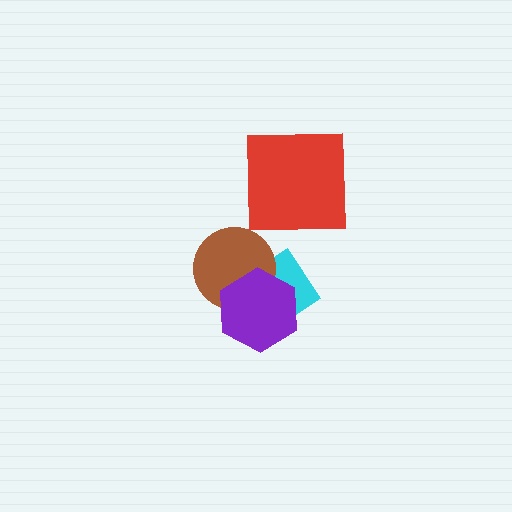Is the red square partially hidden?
No, no other shape covers it.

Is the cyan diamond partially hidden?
Yes, it is partially covered by another shape.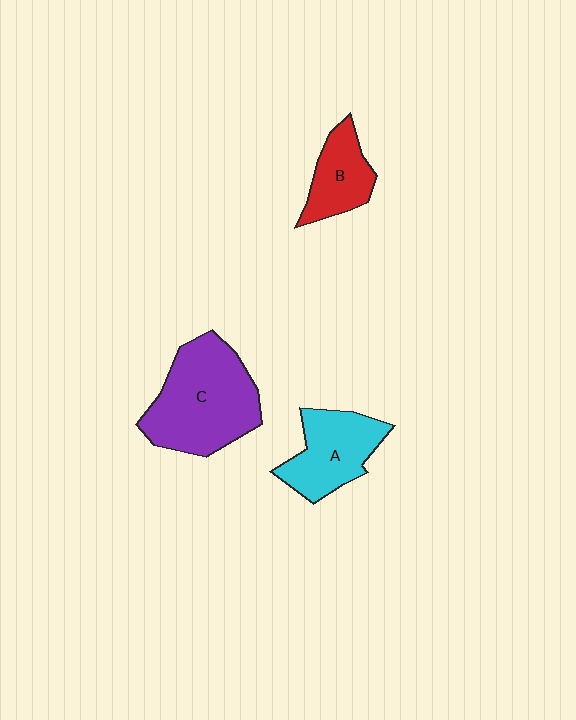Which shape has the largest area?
Shape C (purple).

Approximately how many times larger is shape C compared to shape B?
Approximately 2.1 times.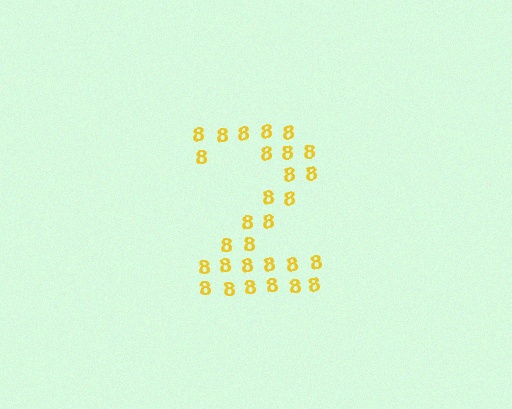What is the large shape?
The large shape is the digit 2.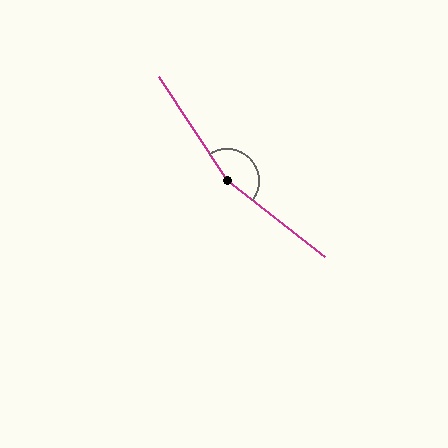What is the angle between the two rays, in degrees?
Approximately 161 degrees.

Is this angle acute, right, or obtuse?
It is obtuse.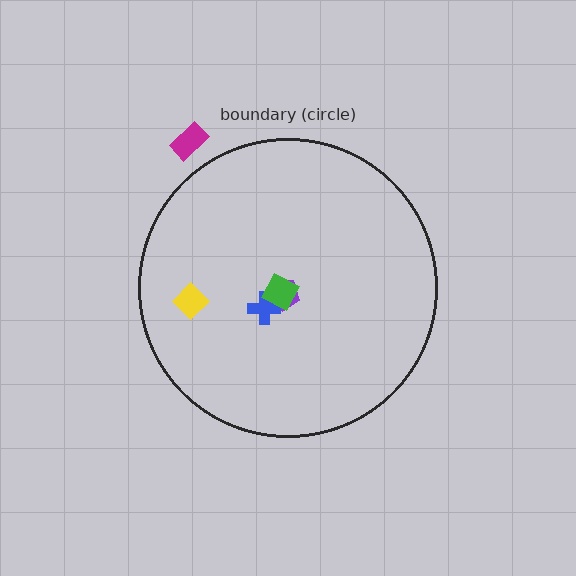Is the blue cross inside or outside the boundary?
Inside.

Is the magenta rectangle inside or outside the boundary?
Outside.